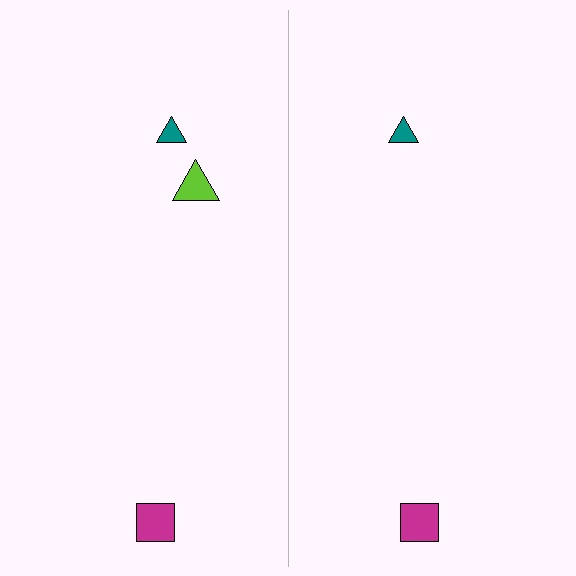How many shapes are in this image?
There are 5 shapes in this image.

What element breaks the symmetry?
A lime triangle is missing from the right side.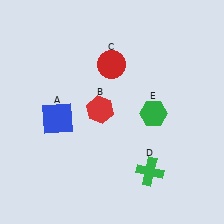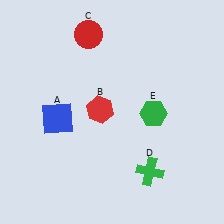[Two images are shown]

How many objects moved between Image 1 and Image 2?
1 object moved between the two images.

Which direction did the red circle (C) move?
The red circle (C) moved up.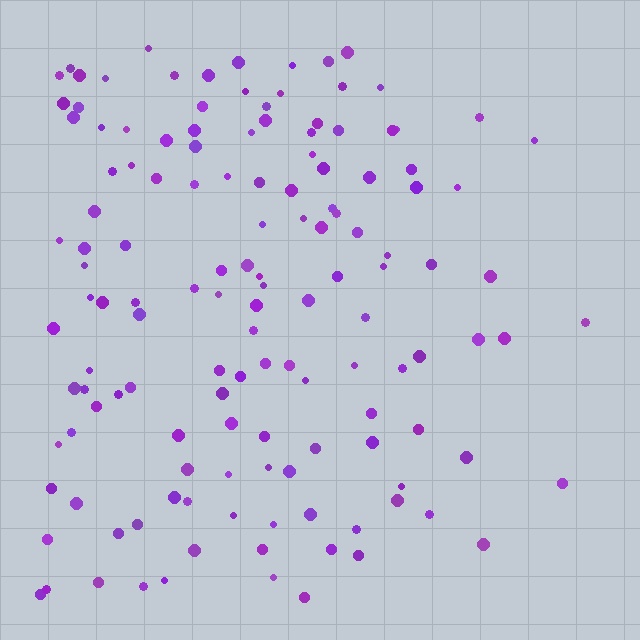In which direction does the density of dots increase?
From right to left, with the left side densest.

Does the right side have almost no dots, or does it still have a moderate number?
Still a moderate number, just noticeably fewer than the left.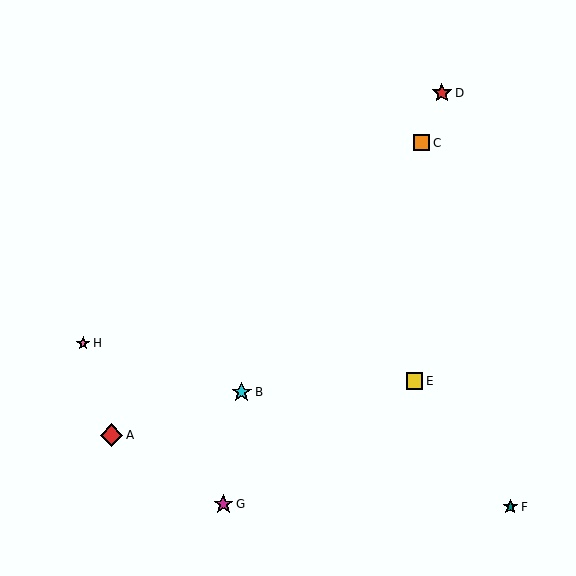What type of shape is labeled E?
Shape E is a yellow square.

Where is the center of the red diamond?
The center of the red diamond is at (112, 435).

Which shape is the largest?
The red diamond (labeled A) is the largest.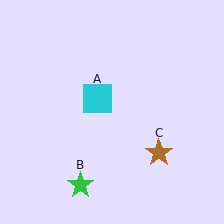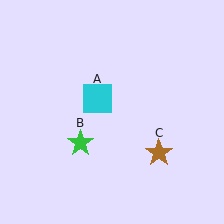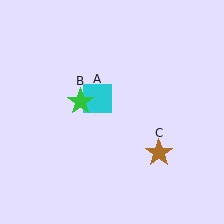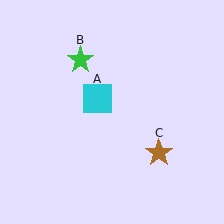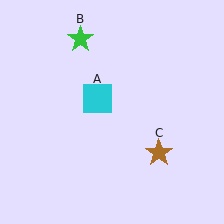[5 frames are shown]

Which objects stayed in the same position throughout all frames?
Cyan square (object A) and brown star (object C) remained stationary.